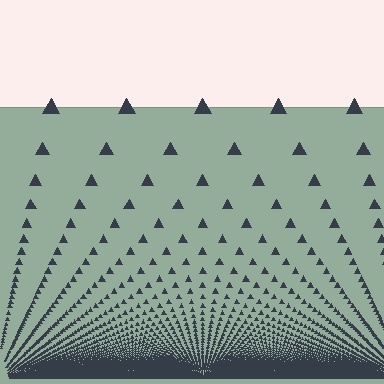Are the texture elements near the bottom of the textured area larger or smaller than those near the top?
Smaller. The gradient is inverted — elements near the bottom are smaller and denser.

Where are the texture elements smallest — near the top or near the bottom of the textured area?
Near the bottom.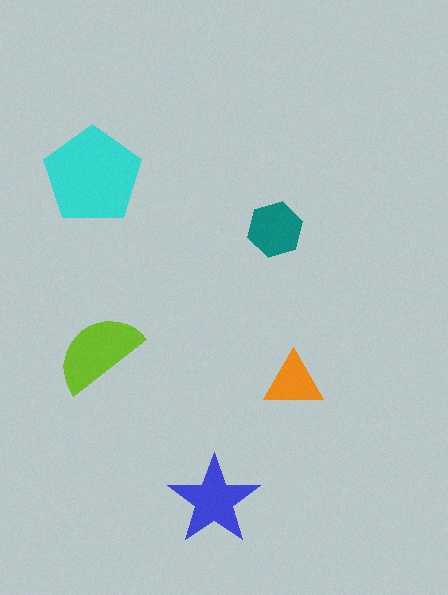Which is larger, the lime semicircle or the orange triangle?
The lime semicircle.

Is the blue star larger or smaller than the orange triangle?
Larger.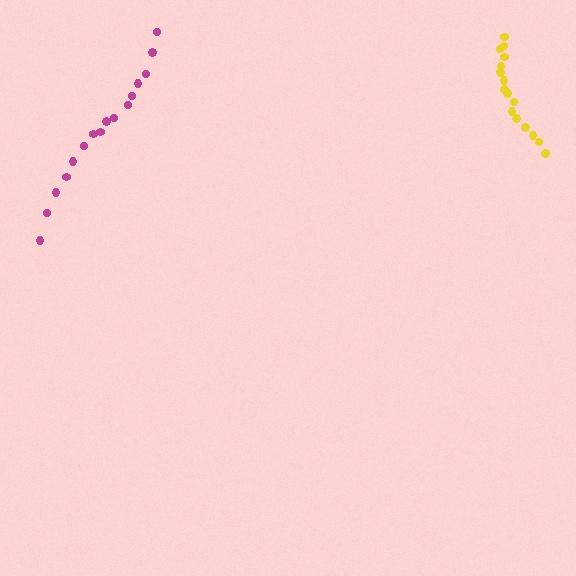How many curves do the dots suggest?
There are 2 distinct paths.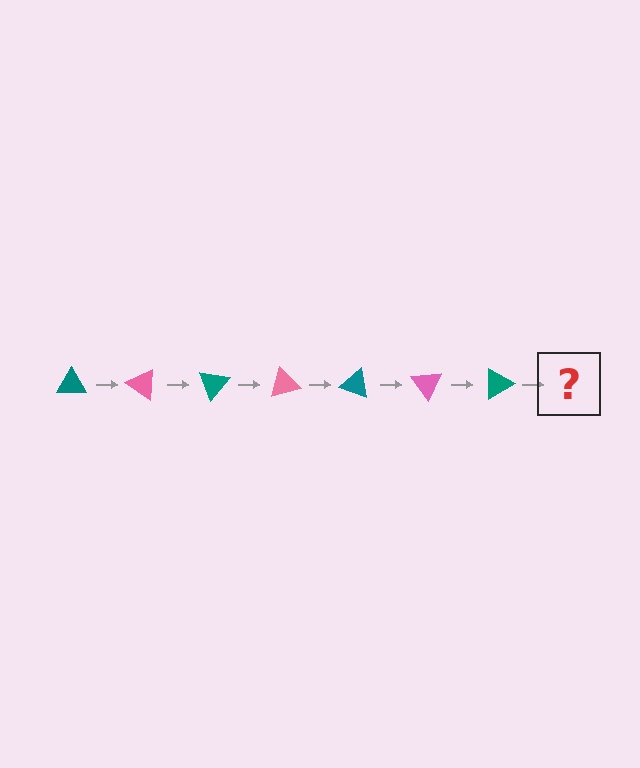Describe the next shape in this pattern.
It should be a pink triangle, rotated 245 degrees from the start.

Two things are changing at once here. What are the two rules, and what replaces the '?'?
The two rules are that it rotates 35 degrees each step and the color cycles through teal and pink. The '?' should be a pink triangle, rotated 245 degrees from the start.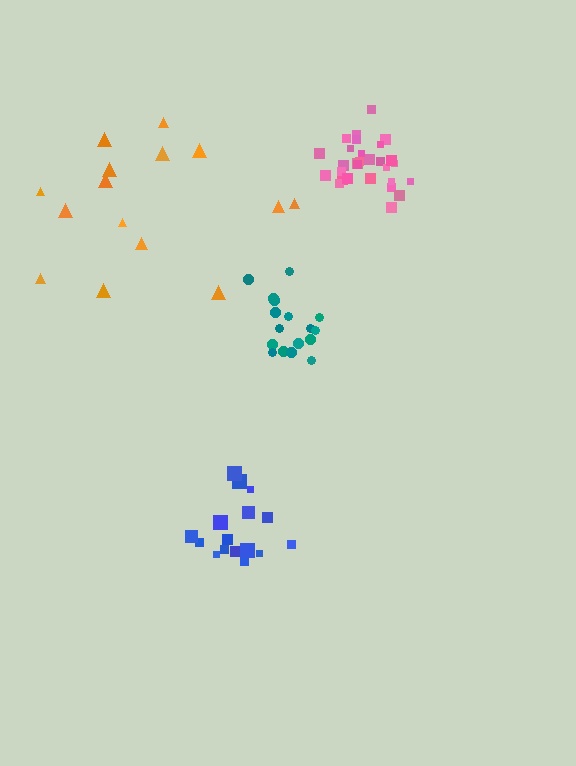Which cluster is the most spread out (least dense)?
Orange.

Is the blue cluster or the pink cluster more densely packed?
Pink.